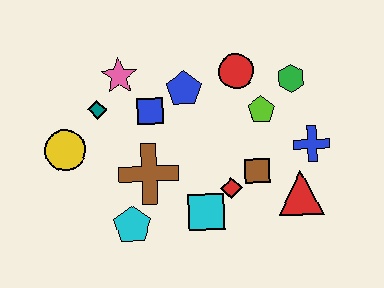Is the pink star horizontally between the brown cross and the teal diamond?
Yes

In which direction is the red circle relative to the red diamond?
The red circle is above the red diamond.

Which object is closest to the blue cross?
The red triangle is closest to the blue cross.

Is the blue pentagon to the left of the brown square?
Yes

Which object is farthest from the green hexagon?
The yellow circle is farthest from the green hexagon.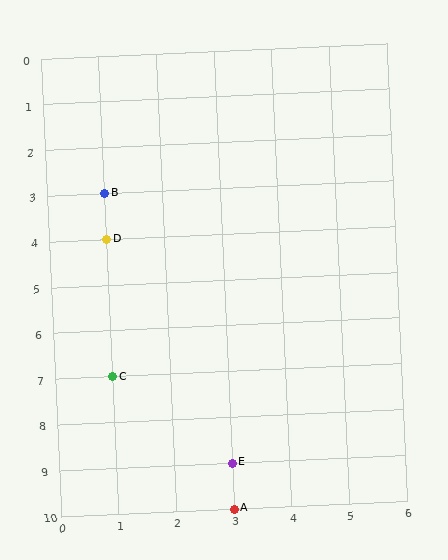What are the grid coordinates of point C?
Point C is at grid coordinates (1, 7).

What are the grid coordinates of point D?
Point D is at grid coordinates (1, 4).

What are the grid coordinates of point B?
Point B is at grid coordinates (1, 3).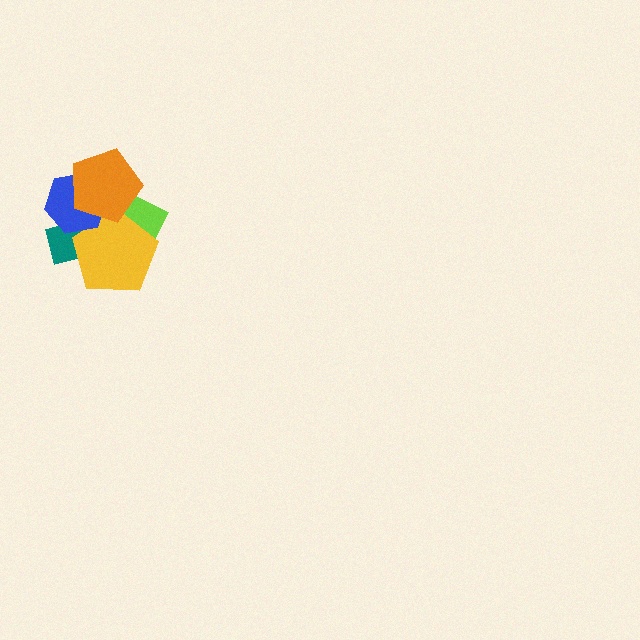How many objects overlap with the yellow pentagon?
4 objects overlap with the yellow pentagon.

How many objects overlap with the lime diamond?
4 objects overlap with the lime diamond.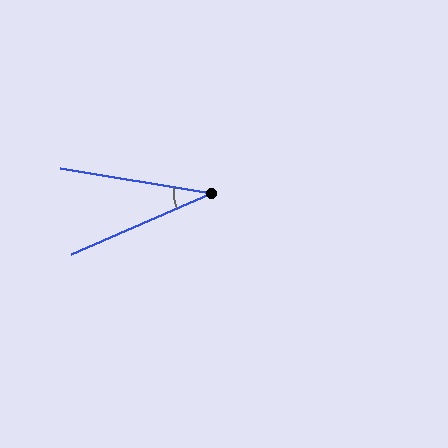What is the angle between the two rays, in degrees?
Approximately 33 degrees.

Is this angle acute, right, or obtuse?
It is acute.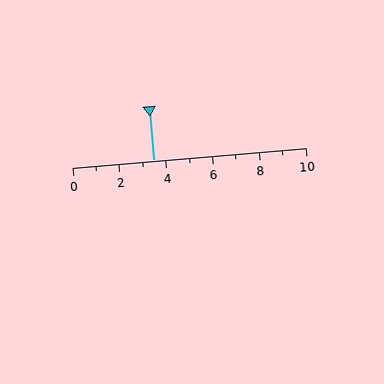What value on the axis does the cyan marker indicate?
The marker indicates approximately 3.5.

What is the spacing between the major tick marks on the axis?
The major ticks are spaced 2 apart.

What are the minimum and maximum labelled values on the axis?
The axis runs from 0 to 10.